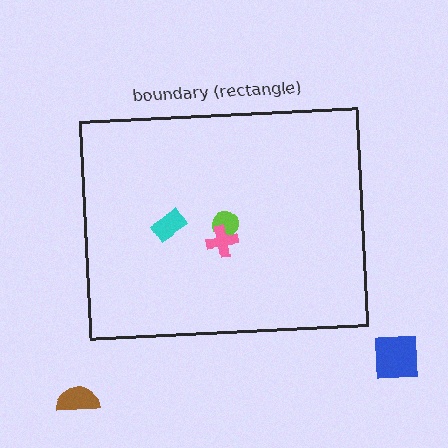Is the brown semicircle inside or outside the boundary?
Outside.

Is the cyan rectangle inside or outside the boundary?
Inside.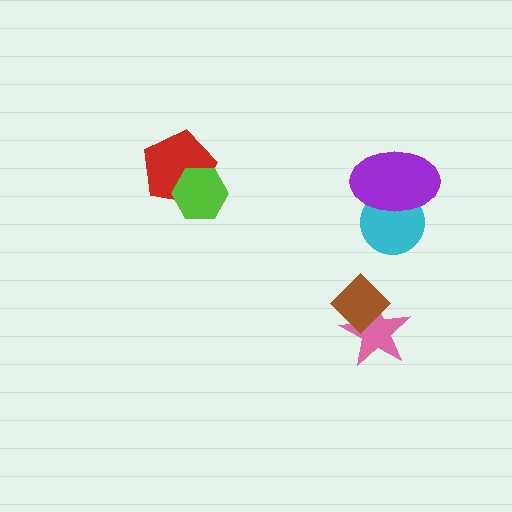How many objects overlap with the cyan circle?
1 object overlaps with the cyan circle.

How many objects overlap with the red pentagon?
1 object overlaps with the red pentagon.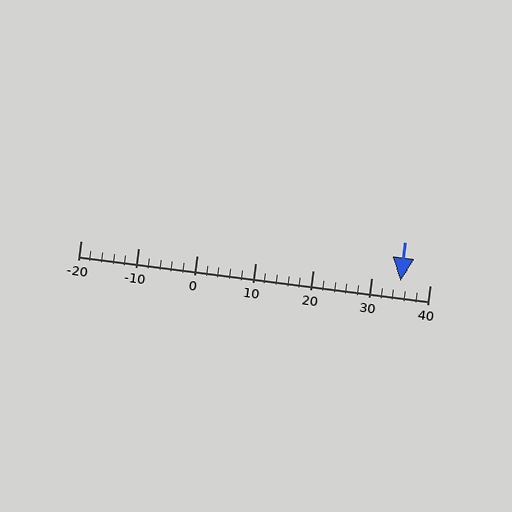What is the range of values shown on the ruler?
The ruler shows values from -20 to 40.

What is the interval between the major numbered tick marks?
The major tick marks are spaced 10 units apart.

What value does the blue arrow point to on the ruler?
The blue arrow points to approximately 35.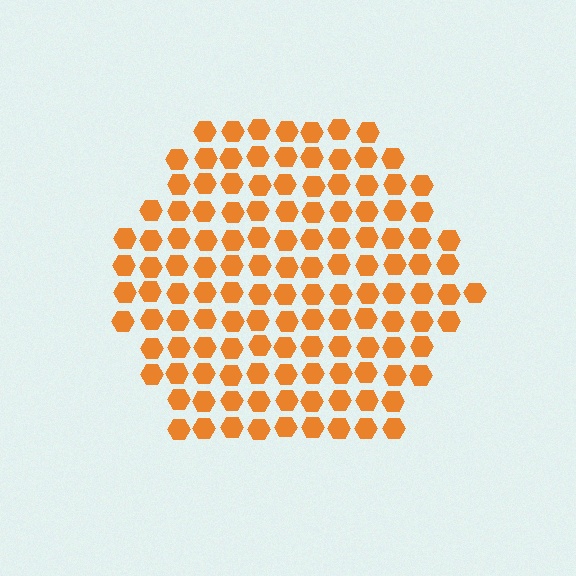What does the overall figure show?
The overall figure shows a hexagon.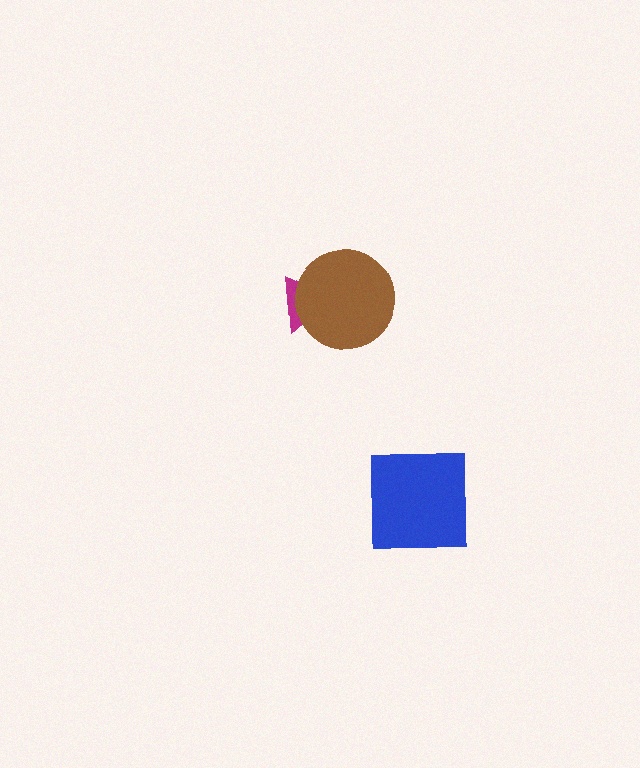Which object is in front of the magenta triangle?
The brown circle is in front of the magenta triangle.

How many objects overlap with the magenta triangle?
1 object overlaps with the magenta triangle.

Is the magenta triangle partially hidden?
Yes, it is partially covered by another shape.